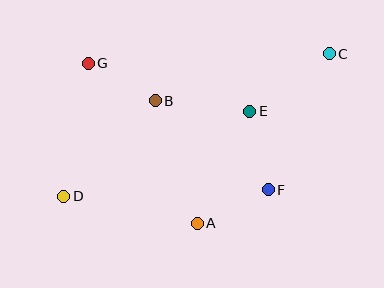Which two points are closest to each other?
Points B and G are closest to each other.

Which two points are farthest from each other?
Points C and D are farthest from each other.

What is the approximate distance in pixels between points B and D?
The distance between B and D is approximately 132 pixels.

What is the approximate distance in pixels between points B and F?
The distance between B and F is approximately 144 pixels.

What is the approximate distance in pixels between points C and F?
The distance between C and F is approximately 149 pixels.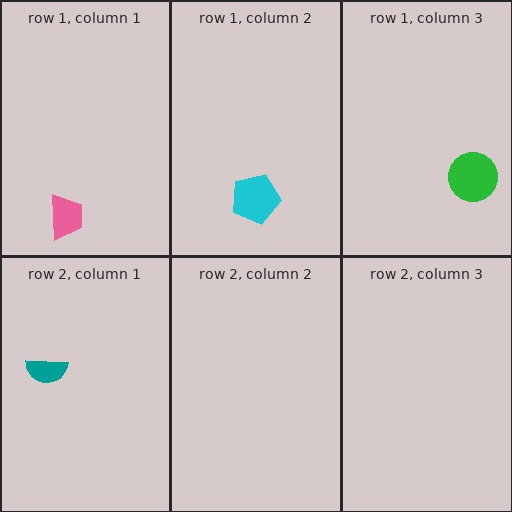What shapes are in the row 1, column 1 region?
The pink trapezoid.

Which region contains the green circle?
The row 1, column 3 region.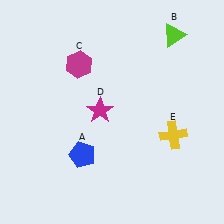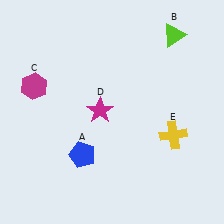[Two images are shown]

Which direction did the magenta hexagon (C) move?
The magenta hexagon (C) moved left.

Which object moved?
The magenta hexagon (C) moved left.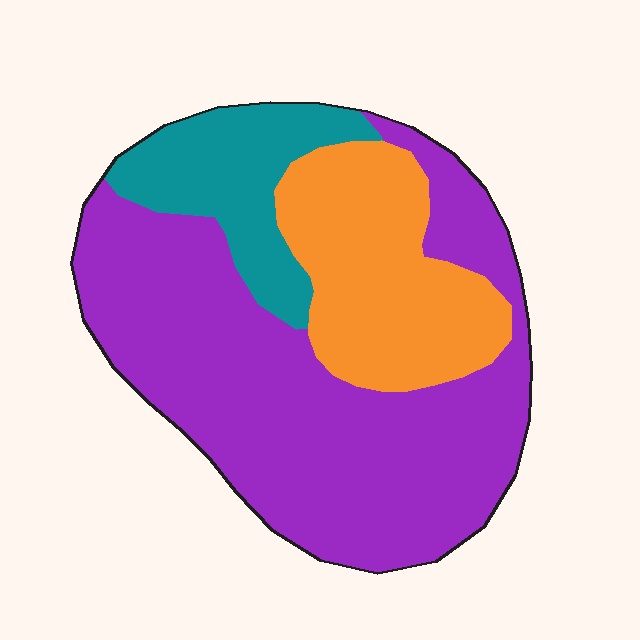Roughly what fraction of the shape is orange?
Orange covers about 25% of the shape.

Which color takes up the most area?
Purple, at roughly 60%.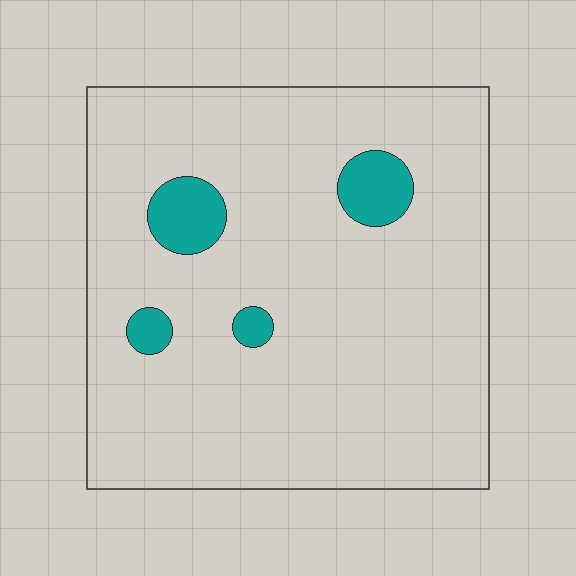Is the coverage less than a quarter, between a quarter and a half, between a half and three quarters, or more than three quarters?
Less than a quarter.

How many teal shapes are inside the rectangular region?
4.